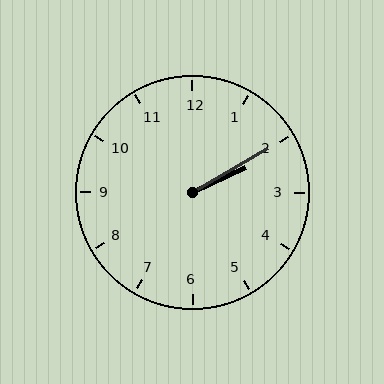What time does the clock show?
2:10.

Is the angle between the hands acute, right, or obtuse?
It is acute.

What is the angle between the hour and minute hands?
Approximately 5 degrees.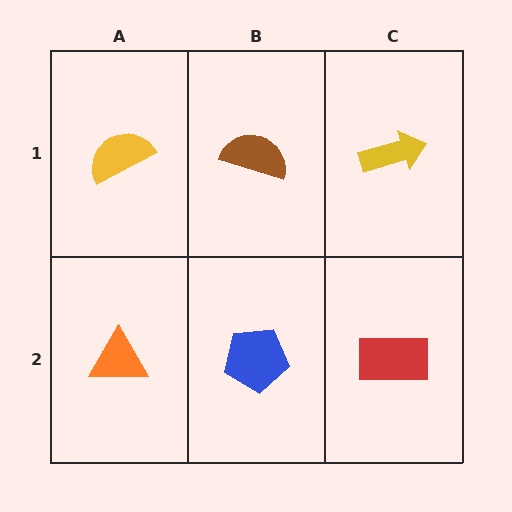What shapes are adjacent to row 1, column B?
A blue pentagon (row 2, column B), a yellow semicircle (row 1, column A), a yellow arrow (row 1, column C).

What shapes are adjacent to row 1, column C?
A red rectangle (row 2, column C), a brown semicircle (row 1, column B).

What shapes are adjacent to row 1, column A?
An orange triangle (row 2, column A), a brown semicircle (row 1, column B).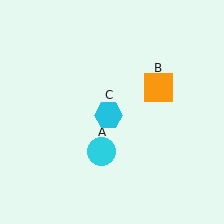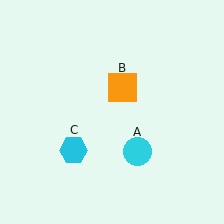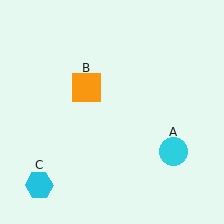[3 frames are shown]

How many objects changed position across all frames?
3 objects changed position: cyan circle (object A), orange square (object B), cyan hexagon (object C).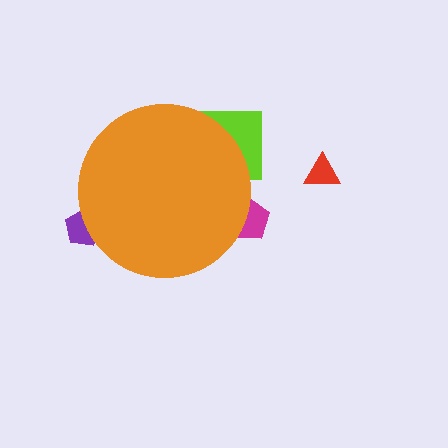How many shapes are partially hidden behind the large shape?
3 shapes are partially hidden.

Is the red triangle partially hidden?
No, the red triangle is fully visible.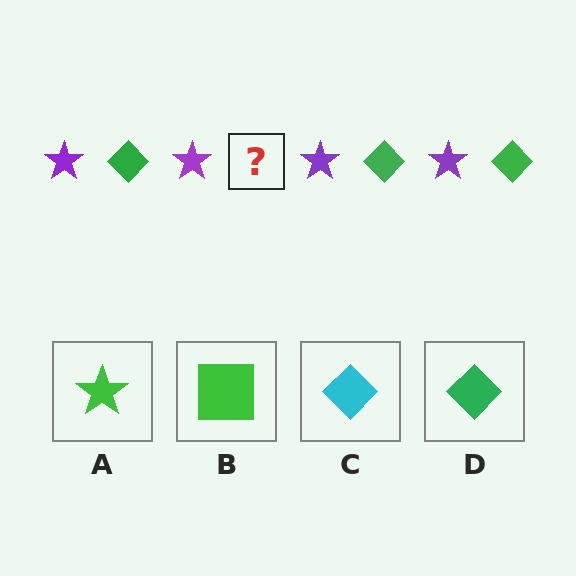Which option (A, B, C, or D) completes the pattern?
D.